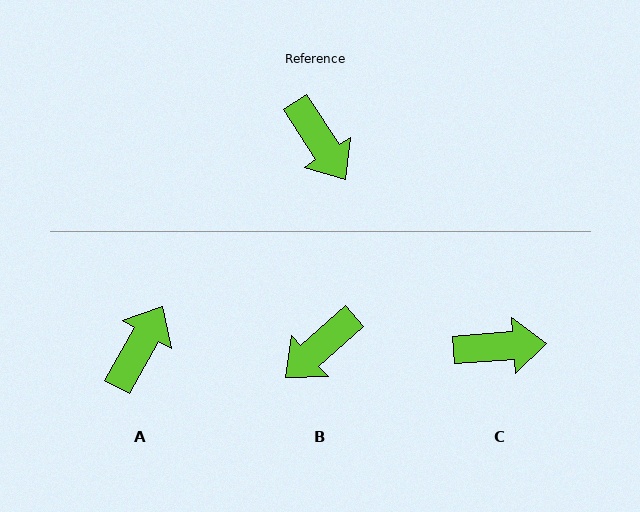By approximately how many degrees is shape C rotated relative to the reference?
Approximately 61 degrees counter-clockwise.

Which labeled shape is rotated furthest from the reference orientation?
A, about 118 degrees away.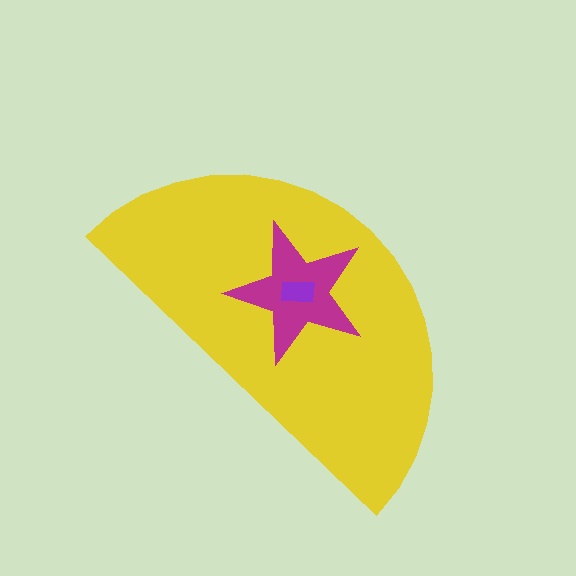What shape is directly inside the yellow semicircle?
The magenta star.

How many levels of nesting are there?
3.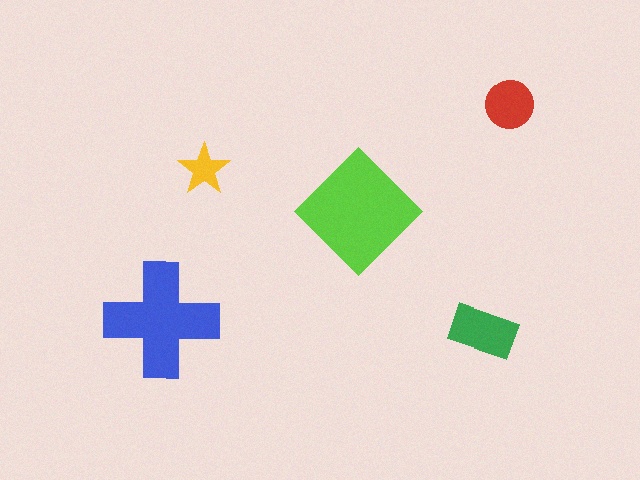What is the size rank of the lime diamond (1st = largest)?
1st.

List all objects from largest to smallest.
The lime diamond, the blue cross, the green rectangle, the red circle, the yellow star.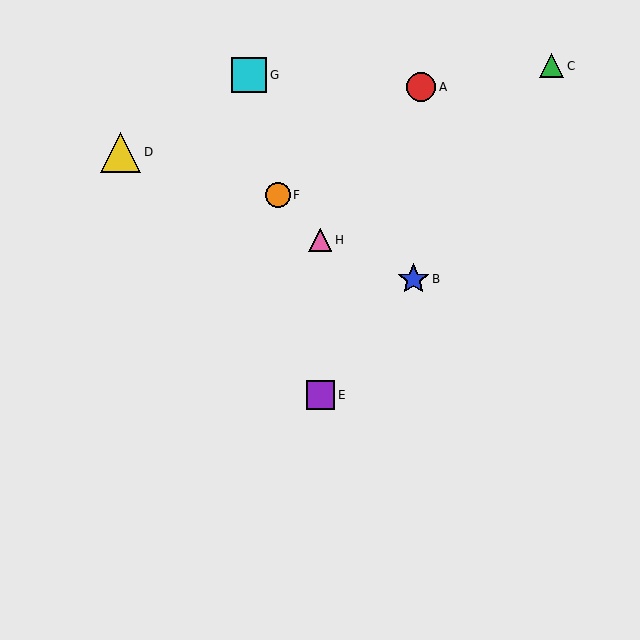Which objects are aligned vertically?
Objects E, H are aligned vertically.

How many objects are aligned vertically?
2 objects (E, H) are aligned vertically.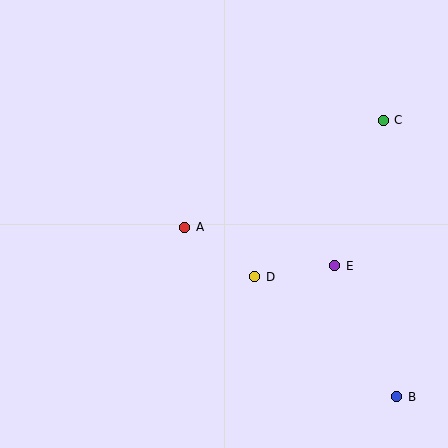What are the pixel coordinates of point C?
Point C is at (383, 120).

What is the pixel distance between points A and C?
The distance between A and C is 225 pixels.